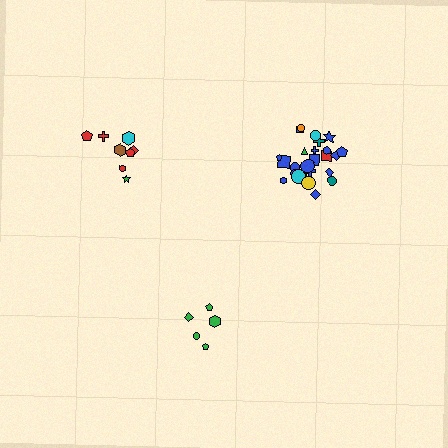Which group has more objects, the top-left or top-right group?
The top-right group.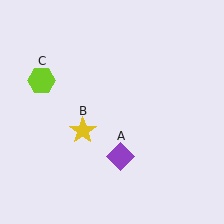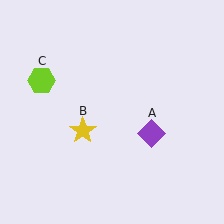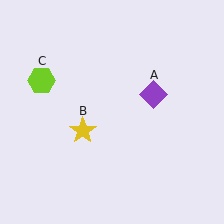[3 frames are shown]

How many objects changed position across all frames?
1 object changed position: purple diamond (object A).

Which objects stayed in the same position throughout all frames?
Yellow star (object B) and lime hexagon (object C) remained stationary.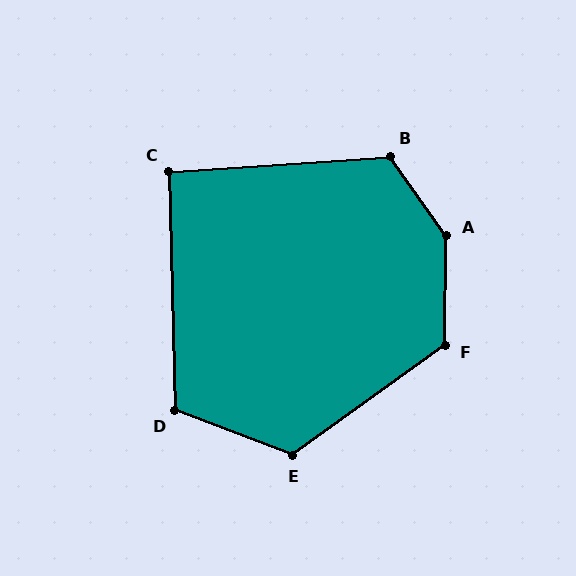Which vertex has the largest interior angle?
A, at approximately 144 degrees.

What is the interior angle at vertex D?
Approximately 112 degrees (obtuse).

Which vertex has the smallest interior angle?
C, at approximately 92 degrees.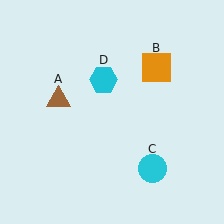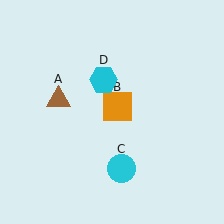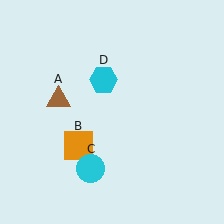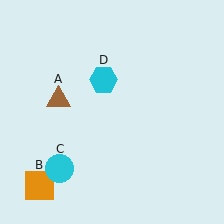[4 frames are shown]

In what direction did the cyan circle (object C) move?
The cyan circle (object C) moved left.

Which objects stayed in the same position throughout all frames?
Brown triangle (object A) and cyan hexagon (object D) remained stationary.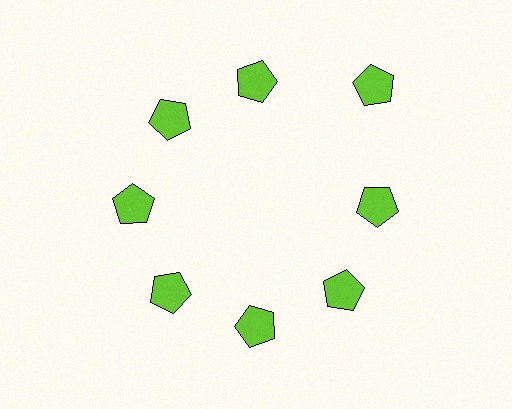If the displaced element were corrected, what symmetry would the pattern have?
It would have 8-fold rotational symmetry — the pattern would map onto itself every 45 degrees.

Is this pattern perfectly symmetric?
No. The 8 lime pentagons are arranged in a ring, but one element near the 2 o'clock position is pushed outward from the center, breaking the 8-fold rotational symmetry.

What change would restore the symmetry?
The symmetry would be restored by moving it inward, back onto the ring so that all 8 pentagons sit at equal angles and equal distance from the center.